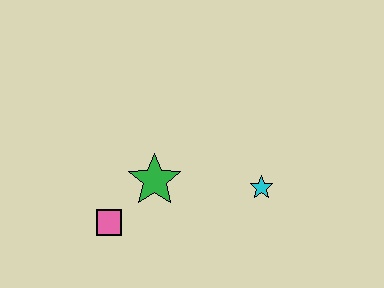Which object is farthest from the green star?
The cyan star is farthest from the green star.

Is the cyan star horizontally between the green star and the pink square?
No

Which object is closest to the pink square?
The green star is closest to the pink square.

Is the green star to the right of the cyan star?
No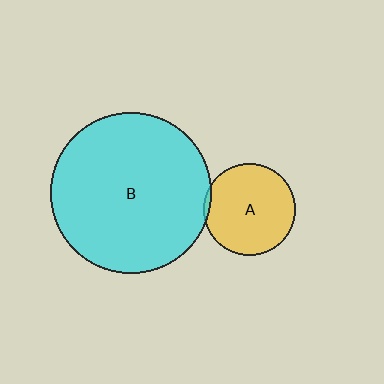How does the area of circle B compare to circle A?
Approximately 3.1 times.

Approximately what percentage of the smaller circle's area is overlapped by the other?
Approximately 5%.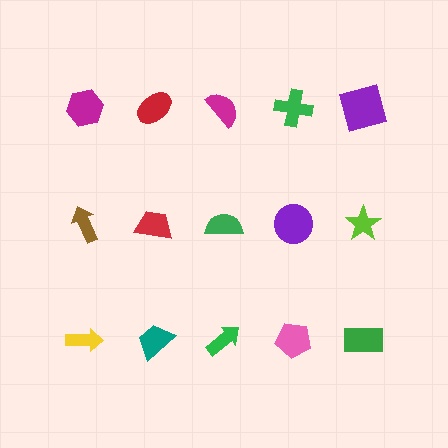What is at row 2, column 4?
A purple circle.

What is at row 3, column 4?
A pink pentagon.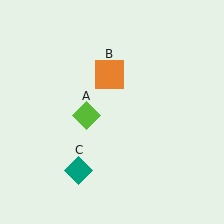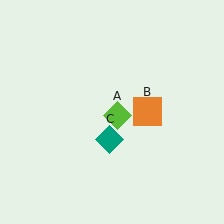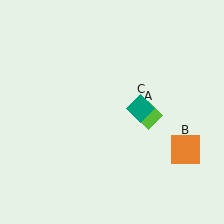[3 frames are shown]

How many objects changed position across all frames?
3 objects changed position: lime diamond (object A), orange square (object B), teal diamond (object C).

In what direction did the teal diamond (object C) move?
The teal diamond (object C) moved up and to the right.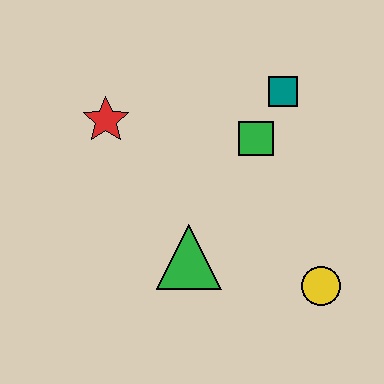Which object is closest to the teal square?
The green square is closest to the teal square.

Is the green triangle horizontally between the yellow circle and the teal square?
No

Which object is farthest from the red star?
The yellow circle is farthest from the red star.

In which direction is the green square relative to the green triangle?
The green square is above the green triangle.